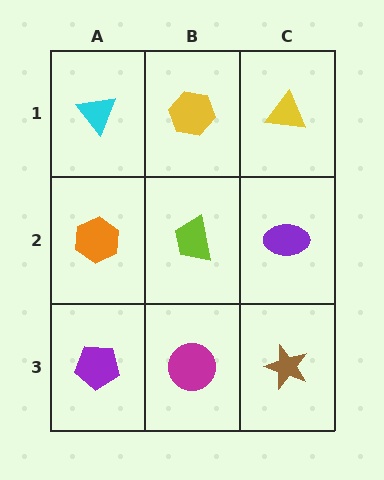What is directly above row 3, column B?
A lime trapezoid.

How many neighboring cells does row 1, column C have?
2.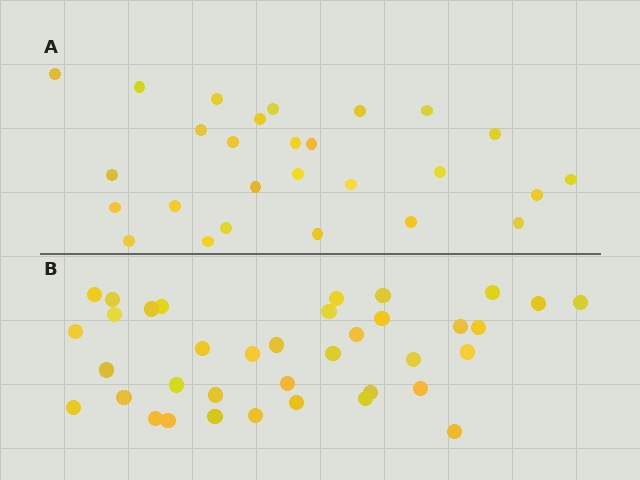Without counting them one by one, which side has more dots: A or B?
Region B (the bottom region) has more dots.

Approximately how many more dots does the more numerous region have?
Region B has roughly 10 or so more dots than region A.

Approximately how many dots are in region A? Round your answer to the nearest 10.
About 30 dots. (The exact count is 27, which rounds to 30.)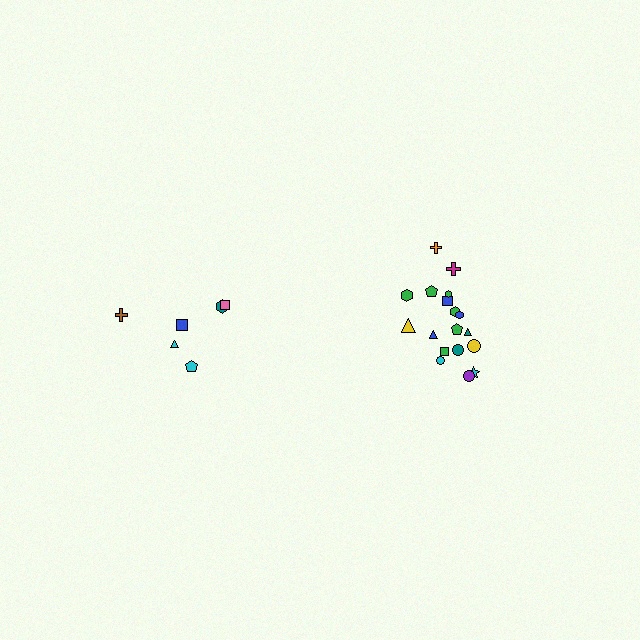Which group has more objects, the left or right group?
The right group.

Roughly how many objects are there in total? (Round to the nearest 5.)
Roughly 25 objects in total.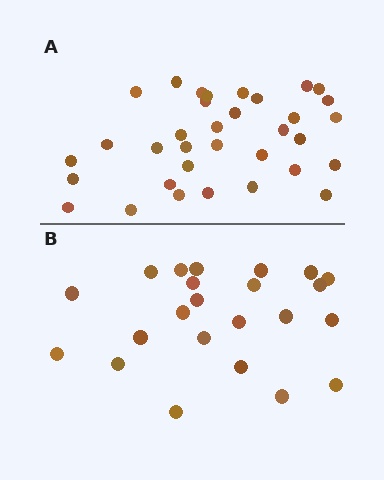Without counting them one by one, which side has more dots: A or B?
Region A (the top region) has more dots.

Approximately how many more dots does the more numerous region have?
Region A has roughly 12 or so more dots than region B.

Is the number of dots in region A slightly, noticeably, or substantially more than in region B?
Region A has substantially more. The ratio is roughly 1.5 to 1.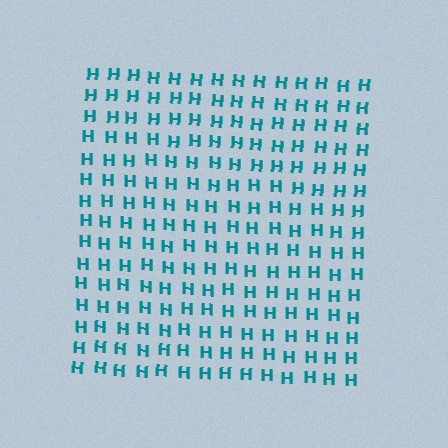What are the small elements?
The small elements are letter H's.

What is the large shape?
The large shape is a square.